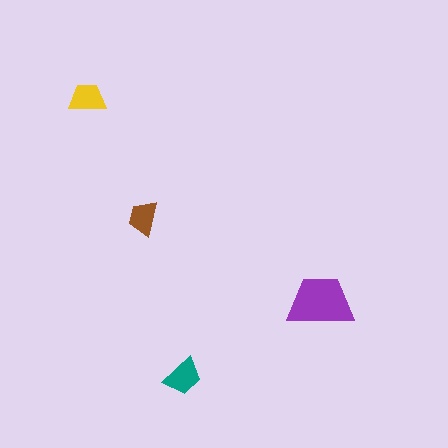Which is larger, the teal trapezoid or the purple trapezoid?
The purple one.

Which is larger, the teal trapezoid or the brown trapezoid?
The teal one.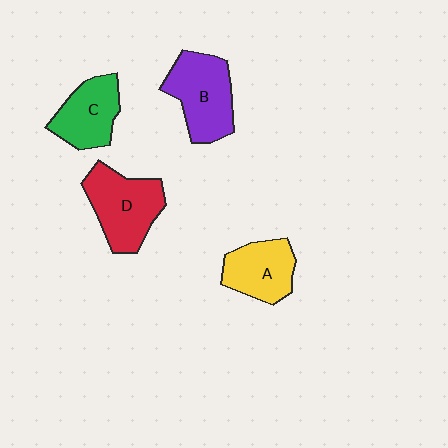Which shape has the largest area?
Shape D (red).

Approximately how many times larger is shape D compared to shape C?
Approximately 1.3 times.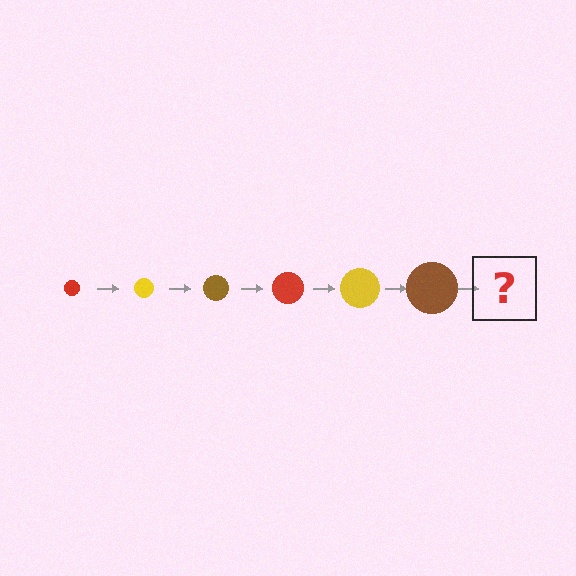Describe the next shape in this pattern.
It should be a red circle, larger than the previous one.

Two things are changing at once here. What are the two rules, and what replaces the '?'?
The two rules are that the circle grows larger each step and the color cycles through red, yellow, and brown. The '?' should be a red circle, larger than the previous one.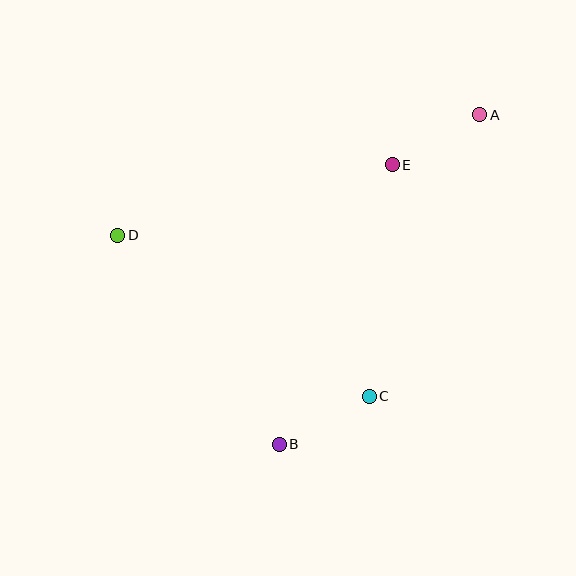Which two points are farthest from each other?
Points A and B are farthest from each other.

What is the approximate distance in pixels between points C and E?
The distance between C and E is approximately 233 pixels.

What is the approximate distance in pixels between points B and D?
The distance between B and D is approximately 264 pixels.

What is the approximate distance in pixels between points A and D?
The distance between A and D is approximately 381 pixels.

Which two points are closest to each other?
Points A and E are closest to each other.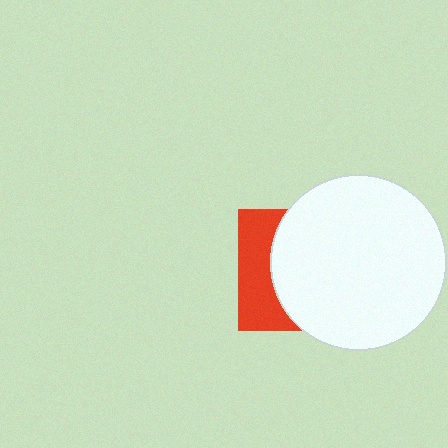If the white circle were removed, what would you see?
You would see the complete red square.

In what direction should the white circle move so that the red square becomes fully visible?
The white circle should move right. That is the shortest direction to clear the overlap and leave the red square fully visible.